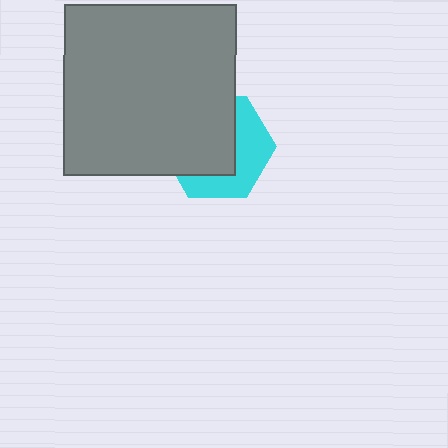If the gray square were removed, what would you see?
You would see the complete cyan hexagon.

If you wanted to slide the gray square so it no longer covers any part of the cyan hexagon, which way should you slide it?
Slide it toward the upper-left — that is the most direct way to separate the two shapes.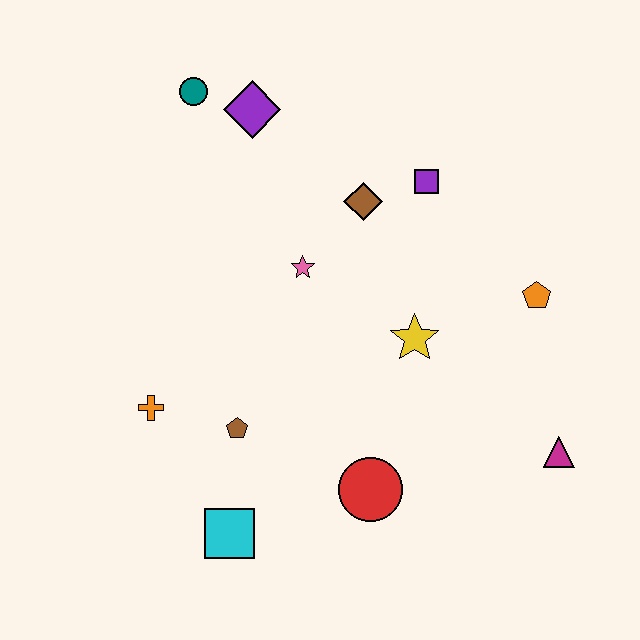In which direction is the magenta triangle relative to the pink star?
The magenta triangle is to the right of the pink star.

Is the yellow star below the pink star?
Yes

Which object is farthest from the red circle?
The teal circle is farthest from the red circle.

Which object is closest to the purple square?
The brown diamond is closest to the purple square.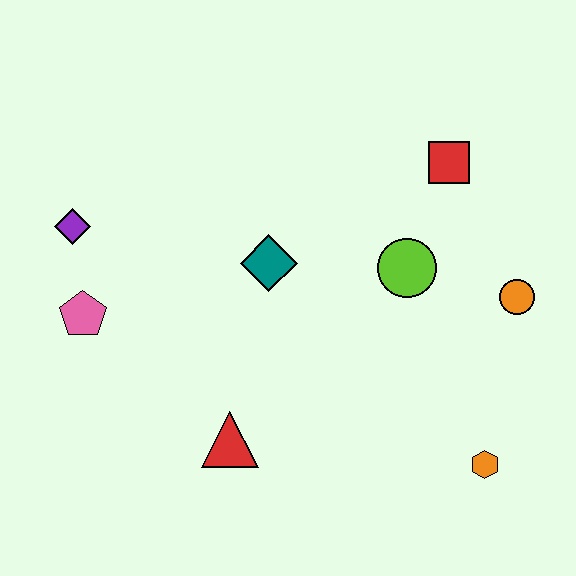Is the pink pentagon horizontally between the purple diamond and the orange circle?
Yes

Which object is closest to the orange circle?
The lime circle is closest to the orange circle.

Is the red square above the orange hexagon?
Yes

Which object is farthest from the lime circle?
The purple diamond is farthest from the lime circle.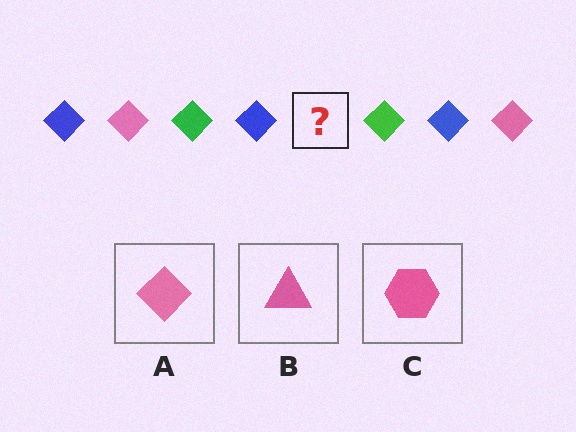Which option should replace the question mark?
Option A.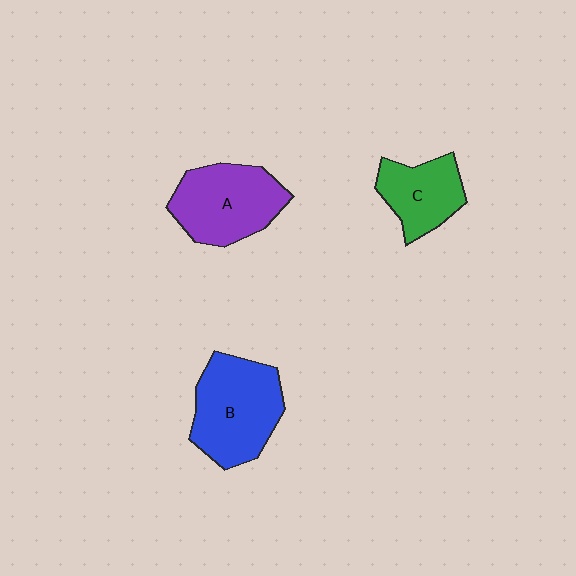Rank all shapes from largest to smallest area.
From largest to smallest: B (blue), A (purple), C (green).